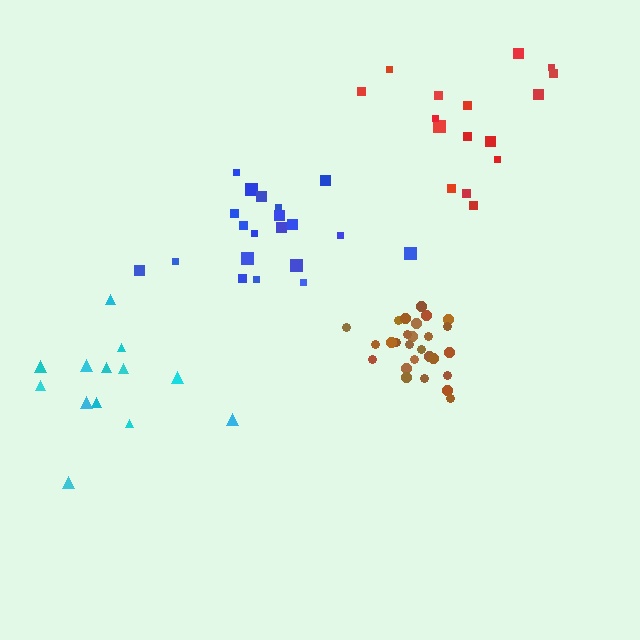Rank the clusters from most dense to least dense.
brown, blue, red, cyan.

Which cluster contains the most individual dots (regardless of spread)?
Brown (27).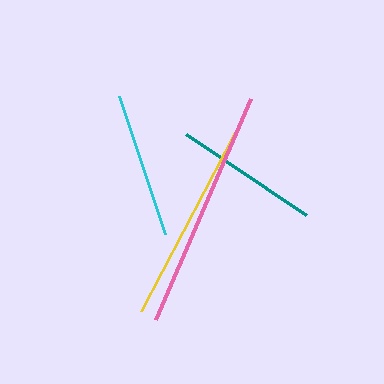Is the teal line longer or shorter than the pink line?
The pink line is longer than the teal line.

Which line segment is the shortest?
The teal line is the shortest at approximately 145 pixels.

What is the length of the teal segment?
The teal segment is approximately 145 pixels long.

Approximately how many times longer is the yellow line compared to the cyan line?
The yellow line is approximately 1.6 times the length of the cyan line.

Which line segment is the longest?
The pink line is the longest at approximately 240 pixels.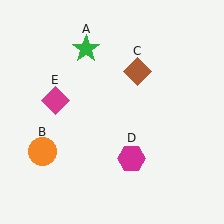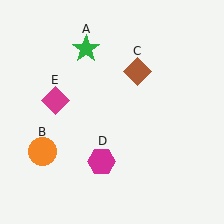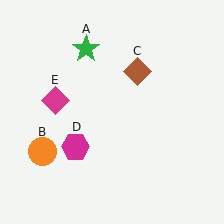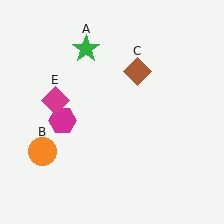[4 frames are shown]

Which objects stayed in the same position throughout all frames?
Green star (object A) and orange circle (object B) and brown diamond (object C) and magenta diamond (object E) remained stationary.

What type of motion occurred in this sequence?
The magenta hexagon (object D) rotated clockwise around the center of the scene.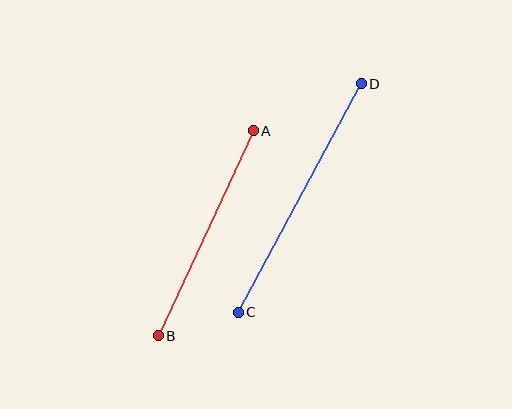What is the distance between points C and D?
The distance is approximately 259 pixels.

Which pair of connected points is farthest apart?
Points C and D are farthest apart.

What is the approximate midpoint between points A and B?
The midpoint is at approximately (206, 233) pixels.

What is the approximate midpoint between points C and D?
The midpoint is at approximately (300, 198) pixels.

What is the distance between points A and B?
The distance is approximately 226 pixels.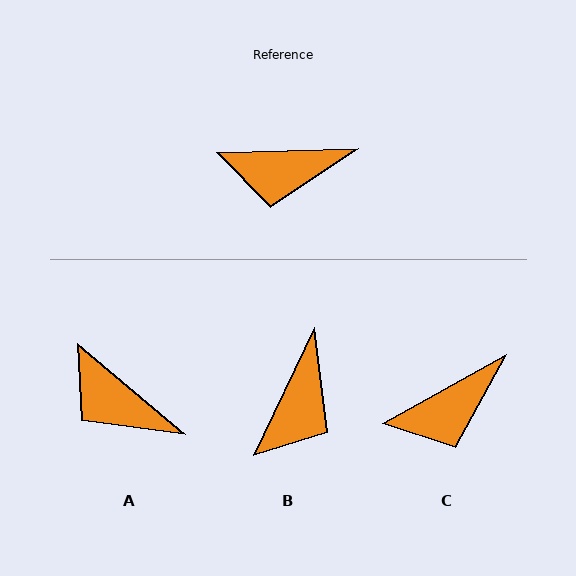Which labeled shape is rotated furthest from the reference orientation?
B, about 63 degrees away.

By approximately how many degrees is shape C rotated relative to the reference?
Approximately 28 degrees counter-clockwise.